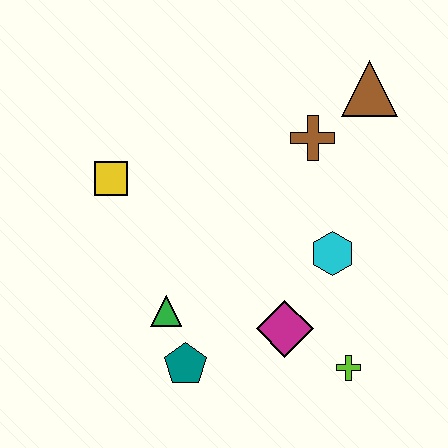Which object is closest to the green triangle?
The teal pentagon is closest to the green triangle.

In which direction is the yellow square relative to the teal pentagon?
The yellow square is above the teal pentagon.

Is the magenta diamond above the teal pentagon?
Yes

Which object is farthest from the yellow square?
The lime cross is farthest from the yellow square.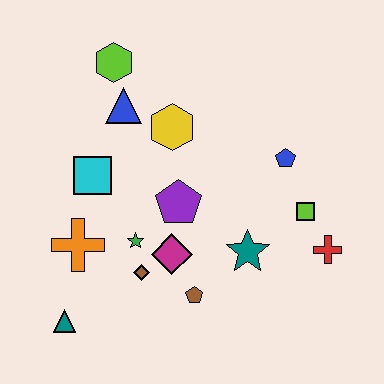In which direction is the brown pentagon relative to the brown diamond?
The brown pentagon is to the right of the brown diamond.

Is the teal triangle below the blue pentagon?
Yes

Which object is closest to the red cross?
The lime square is closest to the red cross.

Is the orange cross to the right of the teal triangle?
Yes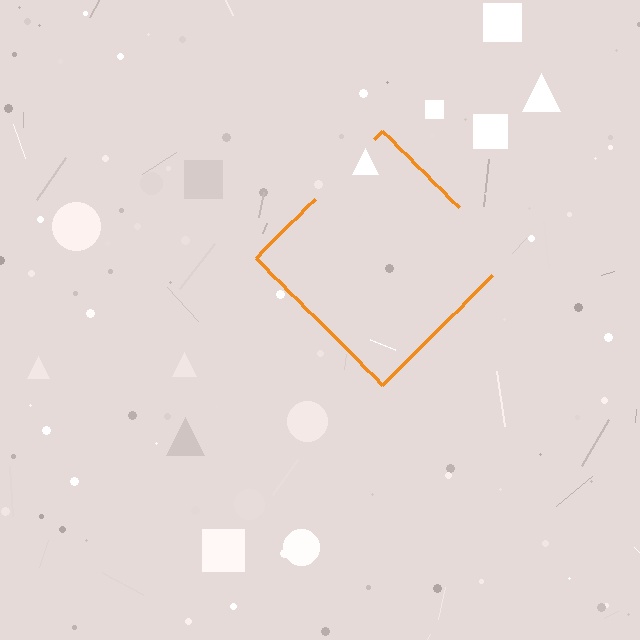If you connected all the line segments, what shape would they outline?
They would outline a diamond.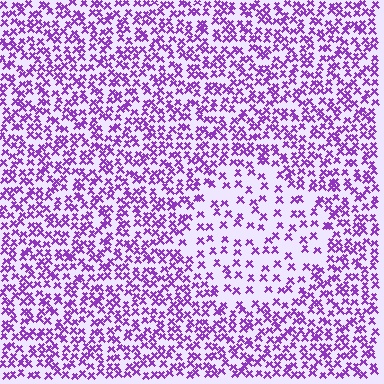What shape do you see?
I see a circle.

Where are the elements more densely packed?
The elements are more densely packed outside the circle boundary.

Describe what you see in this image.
The image contains small purple elements arranged at two different densities. A circle-shaped region is visible where the elements are less densely packed than the surrounding area.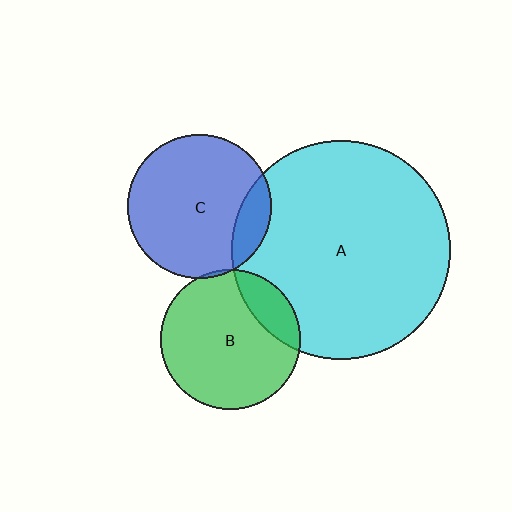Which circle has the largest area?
Circle A (cyan).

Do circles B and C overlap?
Yes.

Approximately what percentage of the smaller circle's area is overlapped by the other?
Approximately 5%.